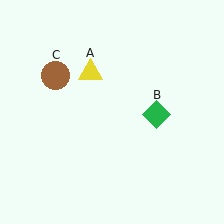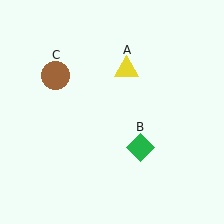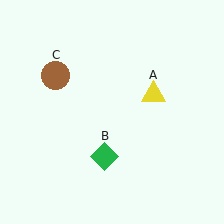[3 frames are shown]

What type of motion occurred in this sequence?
The yellow triangle (object A), green diamond (object B) rotated clockwise around the center of the scene.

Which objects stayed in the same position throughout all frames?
Brown circle (object C) remained stationary.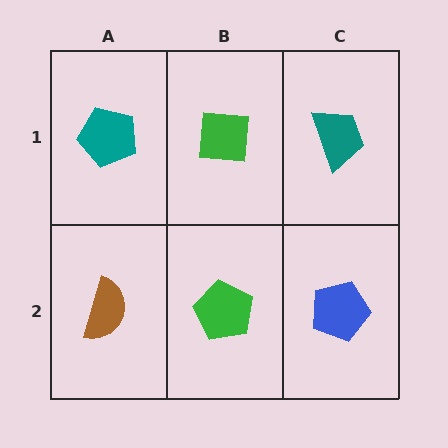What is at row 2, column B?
A green pentagon.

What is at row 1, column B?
A green square.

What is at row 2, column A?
A brown semicircle.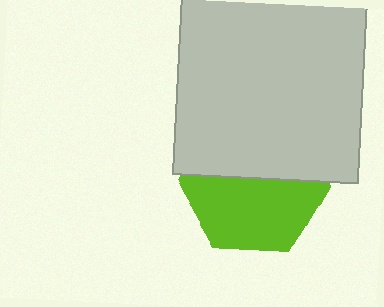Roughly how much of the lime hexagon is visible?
About half of it is visible (roughly 55%).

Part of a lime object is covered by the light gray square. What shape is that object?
It is a hexagon.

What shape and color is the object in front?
The object in front is a light gray square.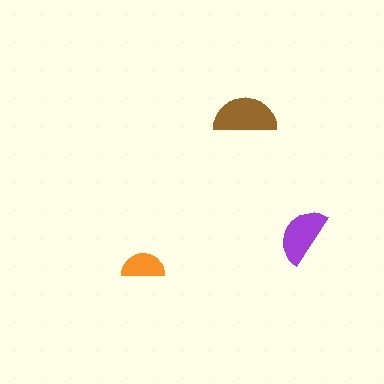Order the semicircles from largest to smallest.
the brown one, the purple one, the orange one.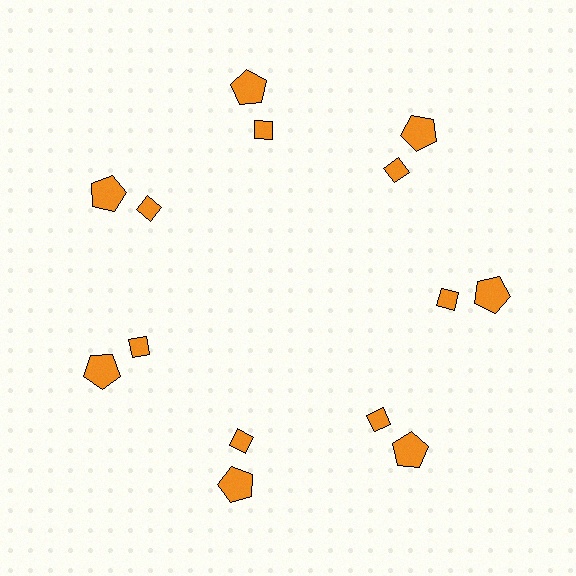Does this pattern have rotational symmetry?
Yes, this pattern has 7-fold rotational symmetry. It looks the same after rotating 51 degrees around the center.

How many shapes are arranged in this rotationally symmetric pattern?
There are 14 shapes, arranged in 7 groups of 2.